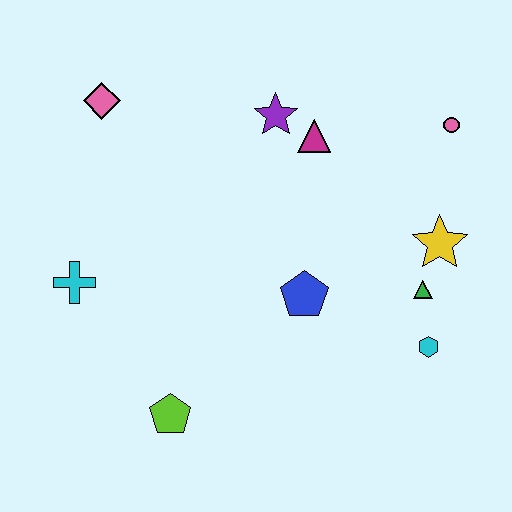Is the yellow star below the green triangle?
No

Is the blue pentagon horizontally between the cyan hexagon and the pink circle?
No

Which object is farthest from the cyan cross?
The pink circle is farthest from the cyan cross.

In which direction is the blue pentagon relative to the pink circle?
The blue pentagon is below the pink circle.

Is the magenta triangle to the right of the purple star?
Yes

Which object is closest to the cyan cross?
The lime pentagon is closest to the cyan cross.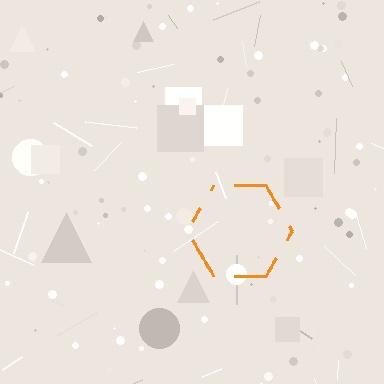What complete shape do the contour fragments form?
The contour fragments form a hexagon.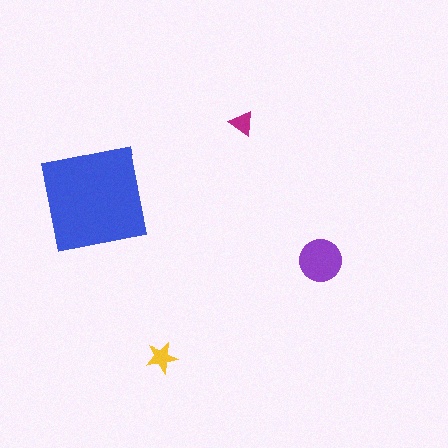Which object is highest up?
The magenta triangle is topmost.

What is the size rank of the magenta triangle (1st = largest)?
4th.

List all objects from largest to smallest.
The blue square, the purple circle, the yellow star, the magenta triangle.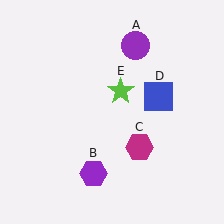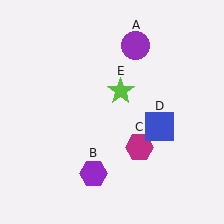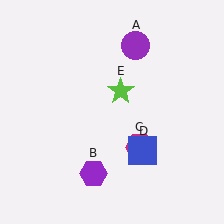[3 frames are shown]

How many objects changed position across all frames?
1 object changed position: blue square (object D).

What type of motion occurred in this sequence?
The blue square (object D) rotated clockwise around the center of the scene.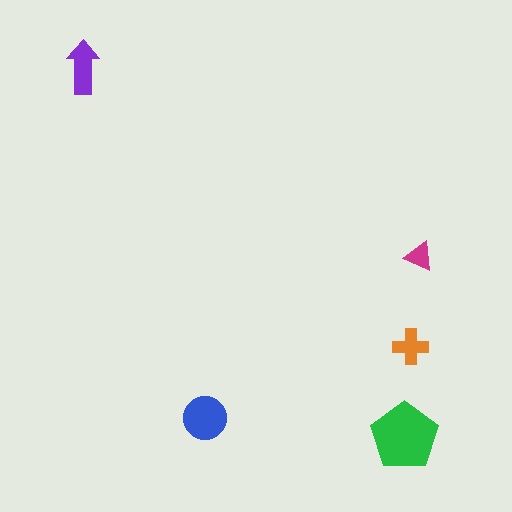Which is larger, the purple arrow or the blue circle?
The blue circle.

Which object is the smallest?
The magenta triangle.